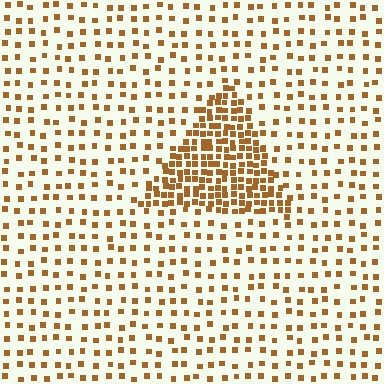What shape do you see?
I see a triangle.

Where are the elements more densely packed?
The elements are more densely packed inside the triangle boundary.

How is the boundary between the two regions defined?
The boundary is defined by a change in element density (approximately 2.8x ratio). All elements are the same color, size, and shape.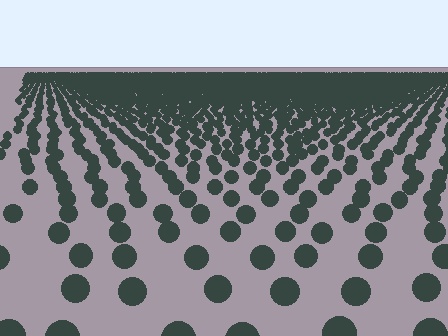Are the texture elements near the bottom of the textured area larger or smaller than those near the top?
Larger. Near the bottom, elements are closer to the viewer and appear at a bigger on-screen size.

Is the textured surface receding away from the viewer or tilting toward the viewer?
The surface is receding away from the viewer. Texture elements get smaller and denser toward the top.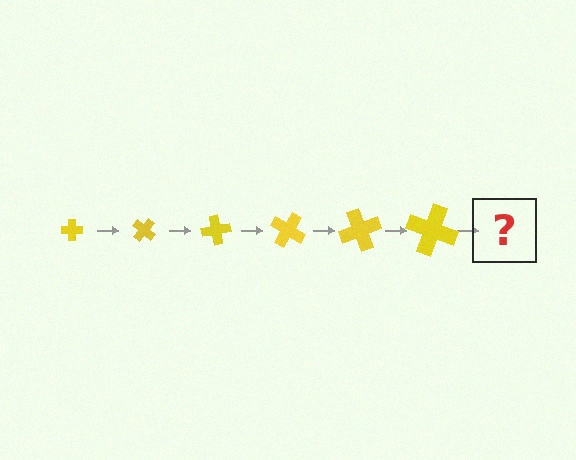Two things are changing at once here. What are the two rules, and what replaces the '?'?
The two rules are that the cross grows larger each step and it rotates 40 degrees each step. The '?' should be a cross, larger than the previous one and rotated 240 degrees from the start.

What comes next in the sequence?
The next element should be a cross, larger than the previous one and rotated 240 degrees from the start.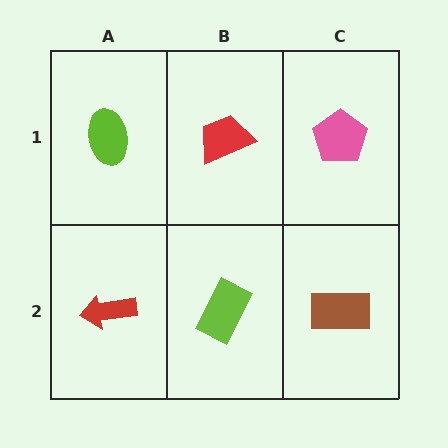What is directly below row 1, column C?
A brown rectangle.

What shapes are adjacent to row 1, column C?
A brown rectangle (row 2, column C), a red trapezoid (row 1, column B).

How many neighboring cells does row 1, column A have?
2.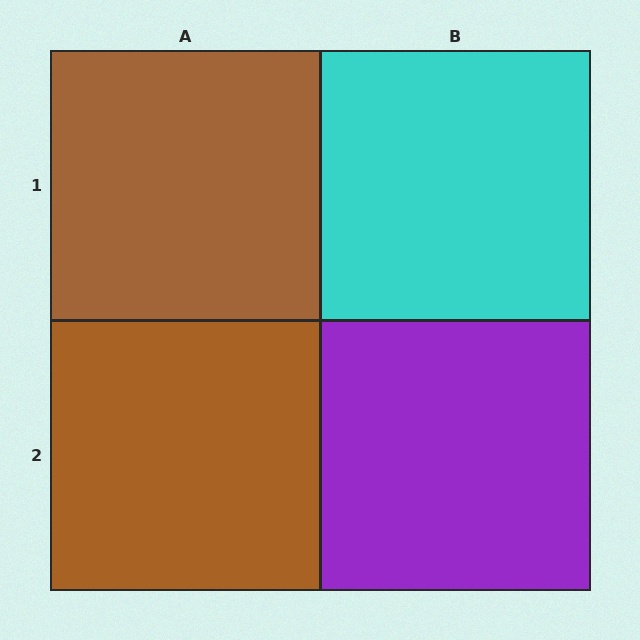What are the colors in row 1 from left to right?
Brown, cyan.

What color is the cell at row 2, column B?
Purple.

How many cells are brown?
2 cells are brown.